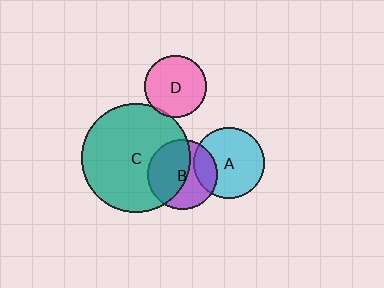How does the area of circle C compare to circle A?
Approximately 2.4 times.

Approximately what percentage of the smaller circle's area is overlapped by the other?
Approximately 20%.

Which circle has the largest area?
Circle C (teal).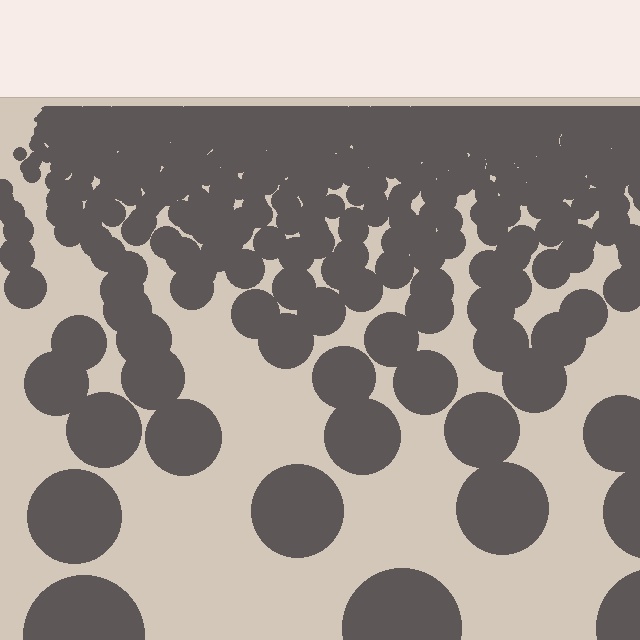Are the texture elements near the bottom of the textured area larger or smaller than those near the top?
Larger. Near the bottom, elements are closer to the viewer and appear at a bigger on-screen size.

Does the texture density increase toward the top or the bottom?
Density increases toward the top.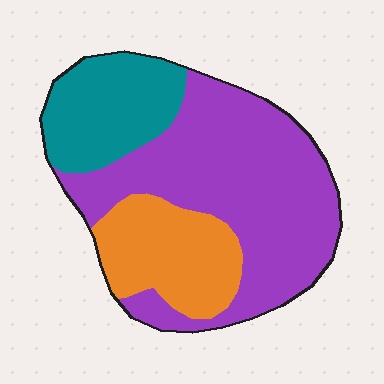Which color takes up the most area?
Purple, at roughly 55%.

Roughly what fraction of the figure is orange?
Orange covers 22% of the figure.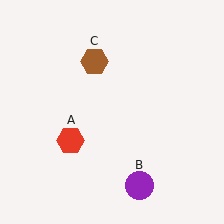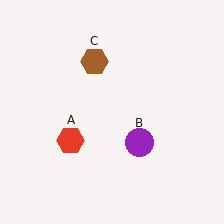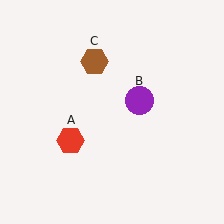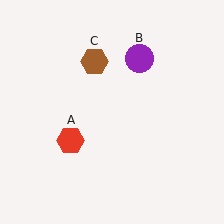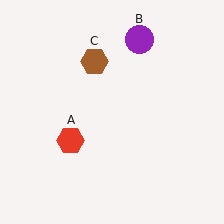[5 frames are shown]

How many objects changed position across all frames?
1 object changed position: purple circle (object B).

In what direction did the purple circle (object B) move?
The purple circle (object B) moved up.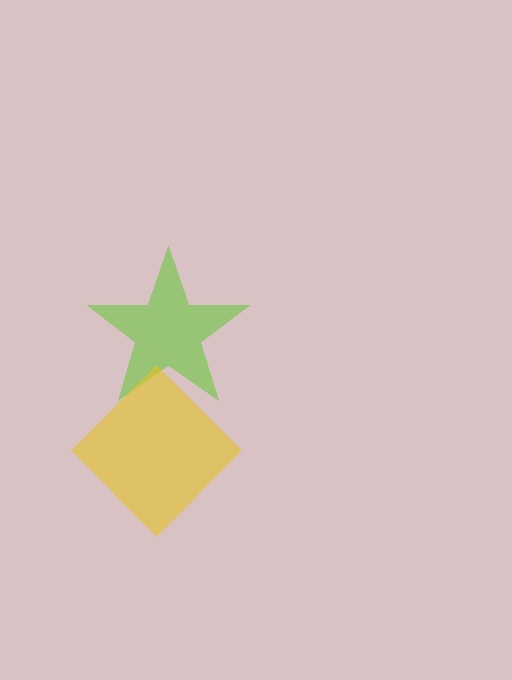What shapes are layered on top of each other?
The layered shapes are: a lime star, a yellow diamond.